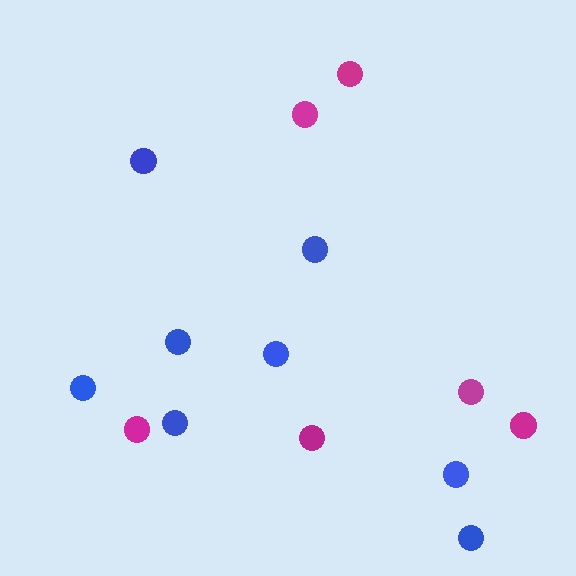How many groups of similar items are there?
There are 2 groups: one group of magenta circles (6) and one group of blue circles (8).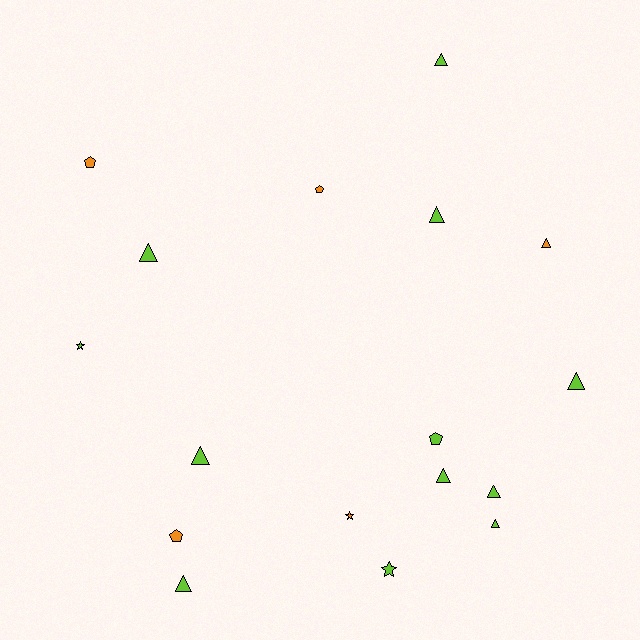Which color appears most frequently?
Lime, with 12 objects.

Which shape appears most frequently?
Triangle, with 10 objects.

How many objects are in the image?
There are 17 objects.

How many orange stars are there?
There is 1 orange star.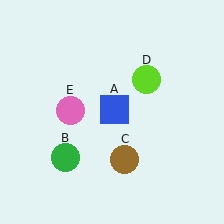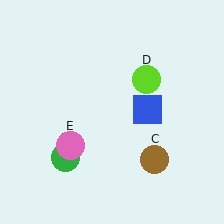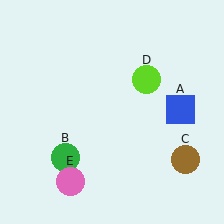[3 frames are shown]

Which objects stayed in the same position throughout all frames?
Green circle (object B) and lime circle (object D) remained stationary.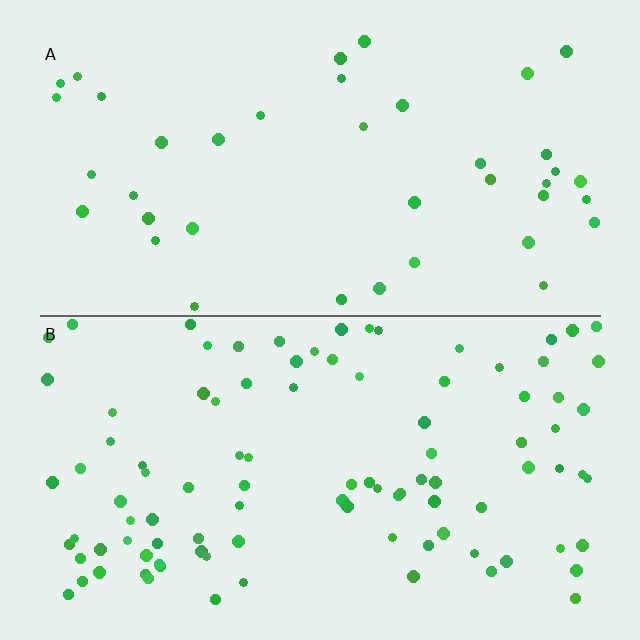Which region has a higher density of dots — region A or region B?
B (the bottom).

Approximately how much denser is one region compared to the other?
Approximately 2.5× — region B over region A.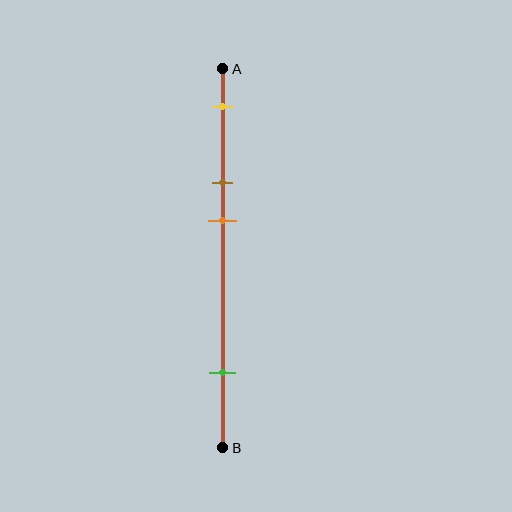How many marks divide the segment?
There are 4 marks dividing the segment.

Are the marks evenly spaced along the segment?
No, the marks are not evenly spaced.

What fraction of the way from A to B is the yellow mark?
The yellow mark is approximately 10% (0.1) of the way from A to B.